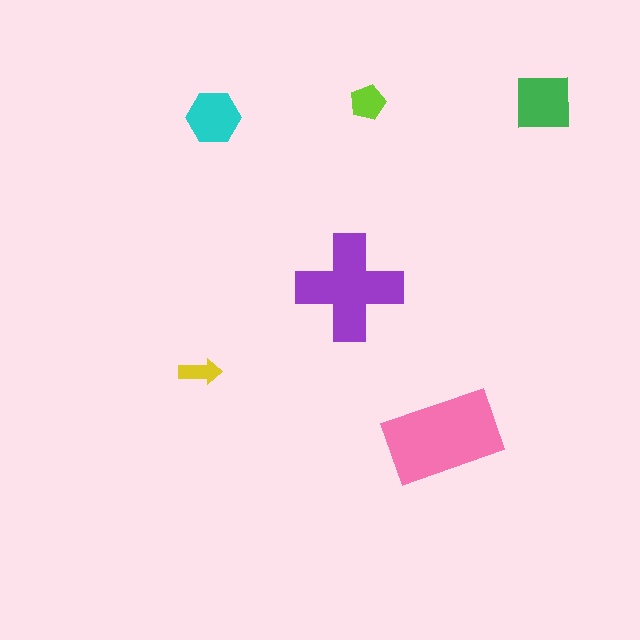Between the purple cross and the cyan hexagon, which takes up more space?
The purple cross.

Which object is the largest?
The pink rectangle.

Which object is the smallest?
The yellow arrow.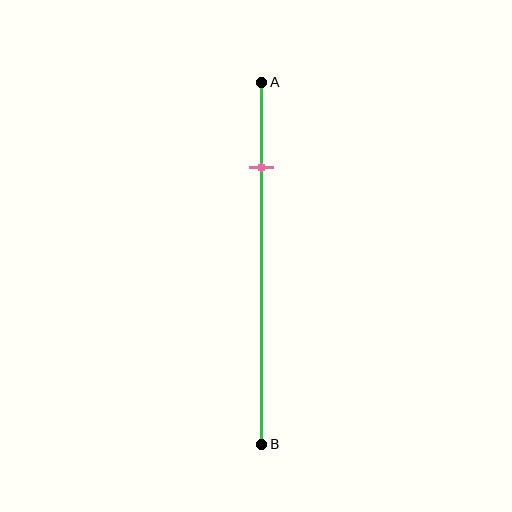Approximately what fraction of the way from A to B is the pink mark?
The pink mark is approximately 25% of the way from A to B.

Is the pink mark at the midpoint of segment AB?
No, the mark is at about 25% from A, not at the 50% midpoint.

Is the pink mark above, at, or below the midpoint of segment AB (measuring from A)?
The pink mark is above the midpoint of segment AB.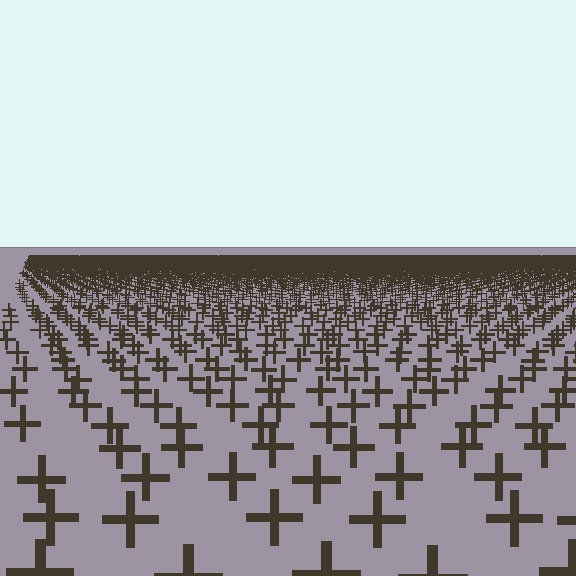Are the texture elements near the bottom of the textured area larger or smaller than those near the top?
Larger. Near the bottom, elements are closer to the viewer and appear at a bigger on-screen size.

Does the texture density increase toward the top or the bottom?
Density increases toward the top.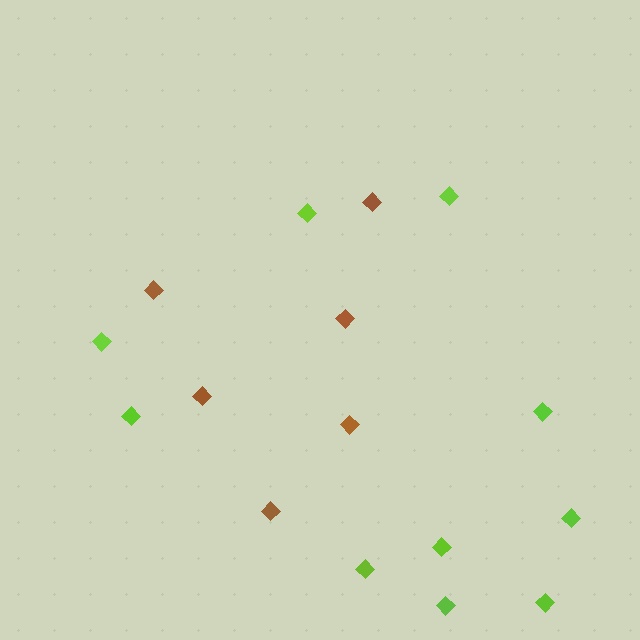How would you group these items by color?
There are 2 groups: one group of lime diamonds (10) and one group of brown diamonds (6).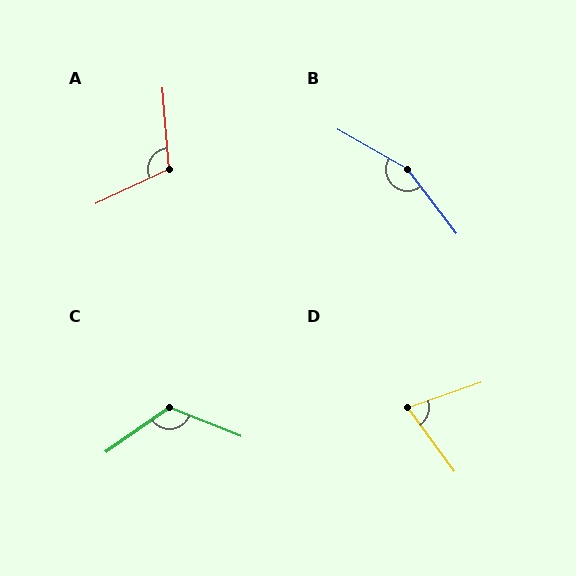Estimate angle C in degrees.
Approximately 123 degrees.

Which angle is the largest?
B, at approximately 157 degrees.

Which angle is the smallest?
D, at approximately 73 degrees.